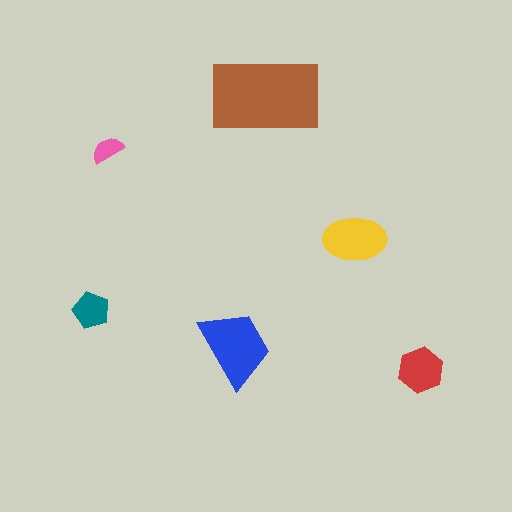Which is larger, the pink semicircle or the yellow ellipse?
The yellow ellipse.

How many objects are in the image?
There are 6 objects in the image.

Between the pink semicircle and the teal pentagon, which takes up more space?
The teal pentagon.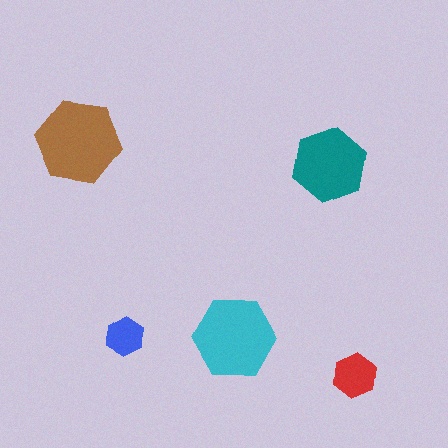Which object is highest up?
The brown hexagon is topmost.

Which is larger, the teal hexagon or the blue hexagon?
The teal one.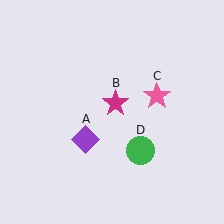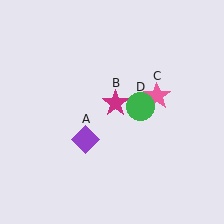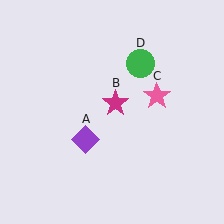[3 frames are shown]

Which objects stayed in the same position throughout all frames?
Purple diamond (object A) and magenta star (object B) and pink star (object C) remained stationary.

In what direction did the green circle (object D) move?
The green circle (object D) moved up.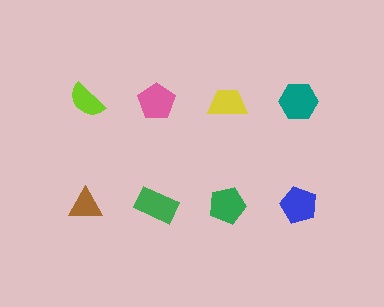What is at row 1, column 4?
A teal hexagon.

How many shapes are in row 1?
4 shapes.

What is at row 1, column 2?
A pink pentagon.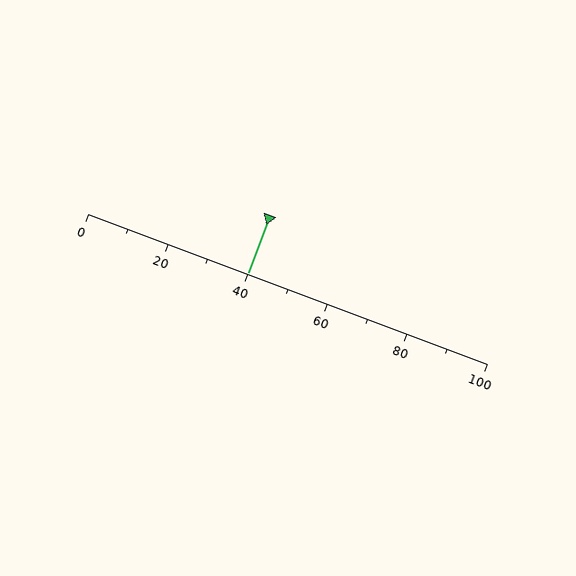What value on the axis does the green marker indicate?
The marker indicates approximately 40.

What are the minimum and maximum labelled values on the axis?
The axis runs from 0 to 100.